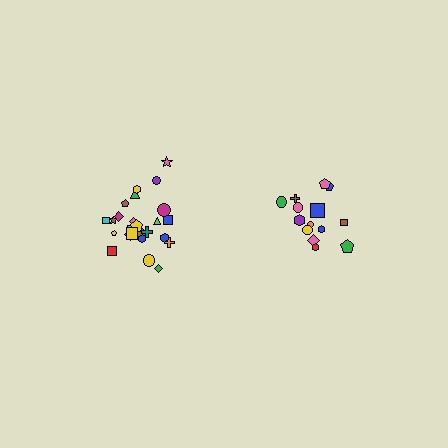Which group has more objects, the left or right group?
The left group.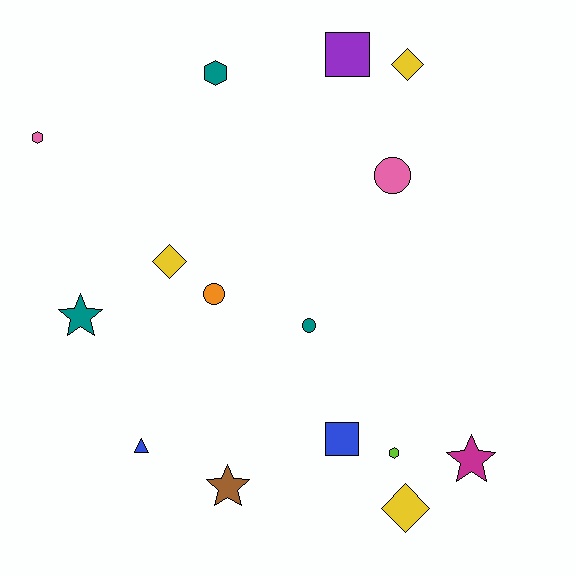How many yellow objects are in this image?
There are 3 yellow objects.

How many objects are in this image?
There are 15 objects.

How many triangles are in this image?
There is 1 triangle.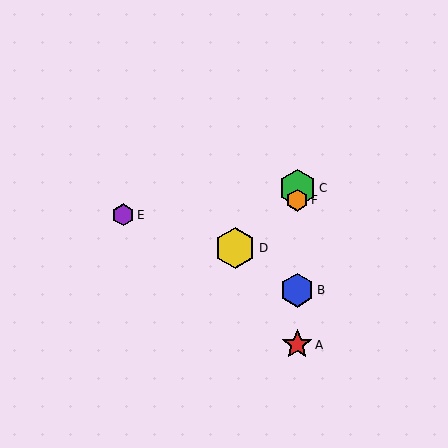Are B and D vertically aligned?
No, B is at x≈297 and D is at x≈235.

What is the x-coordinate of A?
Object A is at x≈297.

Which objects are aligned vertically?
Objects A, B, C, F are aligned vertically.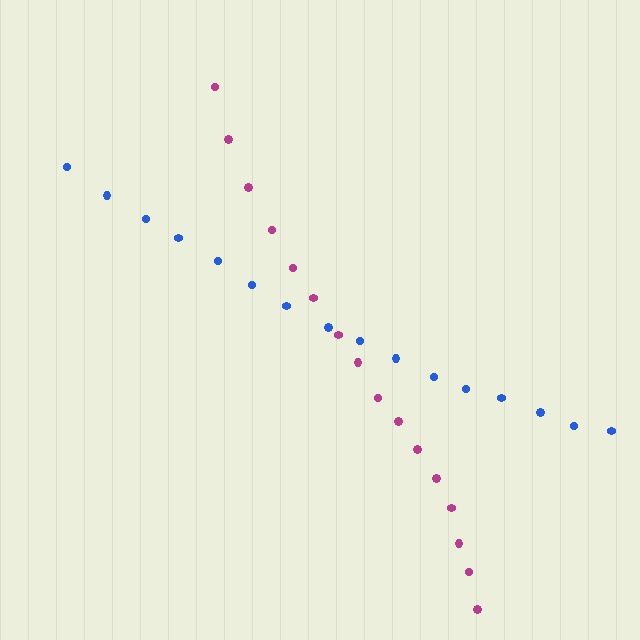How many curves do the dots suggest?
There are 2 distinct paths.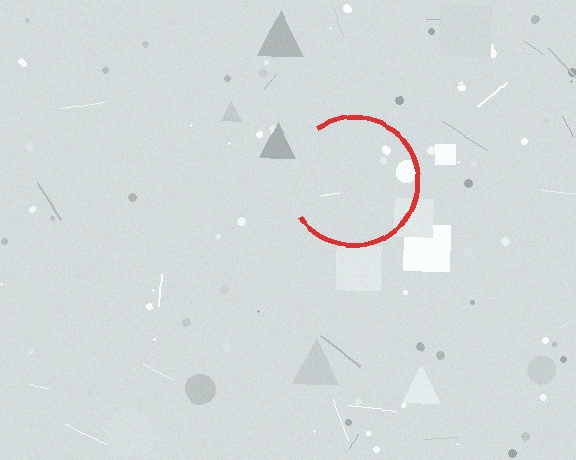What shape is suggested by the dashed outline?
The dashed outline suggests a circle.